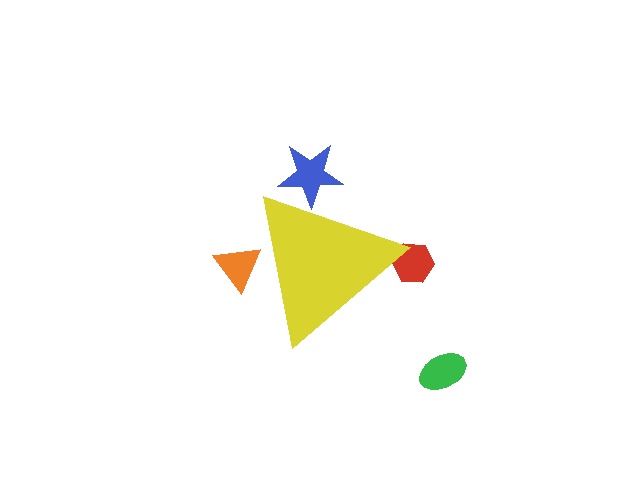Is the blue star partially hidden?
Yes, the blue star is partially hidden behind the yellow triangle.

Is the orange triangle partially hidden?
Yes, the orange triangle is partially hidden behind the yellow triangle.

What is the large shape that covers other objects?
A yellow triangle.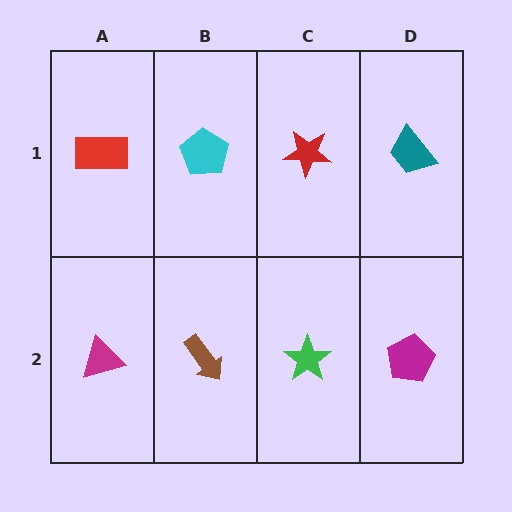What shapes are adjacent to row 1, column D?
A magenta pentagon (row 2, column D), a red star (row 1, column C).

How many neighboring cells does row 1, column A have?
2.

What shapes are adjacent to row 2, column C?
A red star (row 1, column C), a brown arrow (row 2, column B), a magenta pentagon (row 2, column D).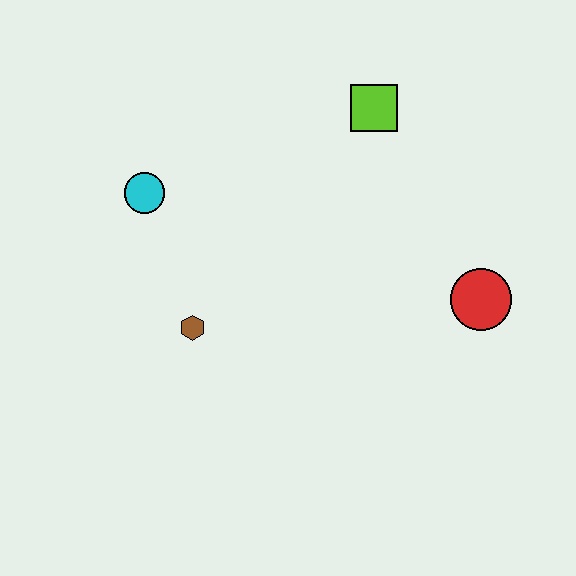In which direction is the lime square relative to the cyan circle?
The lime square is to the right of the cyan circle.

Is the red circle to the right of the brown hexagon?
Yes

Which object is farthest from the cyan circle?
The red circle is farthest from the cyan circle.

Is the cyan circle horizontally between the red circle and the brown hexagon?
No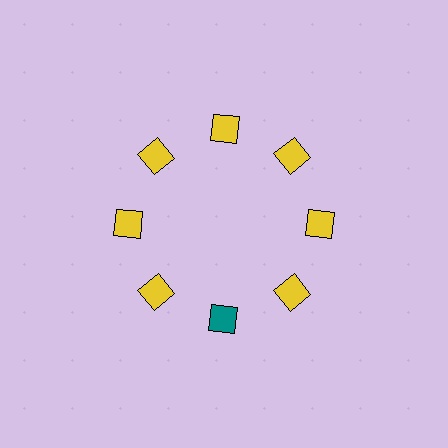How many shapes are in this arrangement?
There are 8 shapes arranged in a ring pattern.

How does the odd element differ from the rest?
It has a different color: teal instead of yellow.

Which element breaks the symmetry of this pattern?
The teal diamond at roughly the 6 o'clock position breaks the symmetry. All other shapes are yellow diamonds.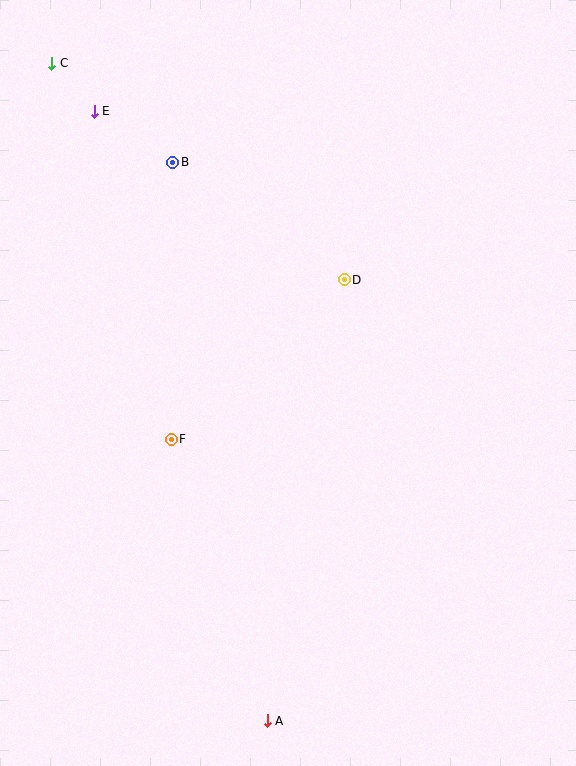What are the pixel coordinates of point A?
Point A is at (267, 721).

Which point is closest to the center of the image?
Point D at (344, 280) is closest to the center.